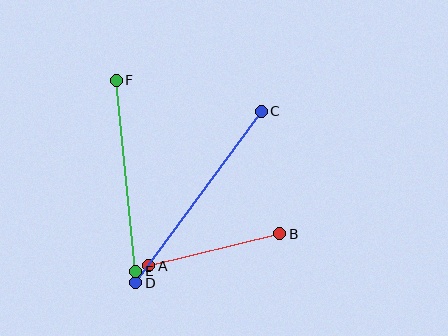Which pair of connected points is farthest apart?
Points C and D are farthest apart.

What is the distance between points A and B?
The distance is approximately 135 pixels.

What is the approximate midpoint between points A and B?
The midpoint is at approximately (214, 250) pixels.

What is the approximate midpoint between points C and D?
The midpoint is at approximately (199, 197) pixels.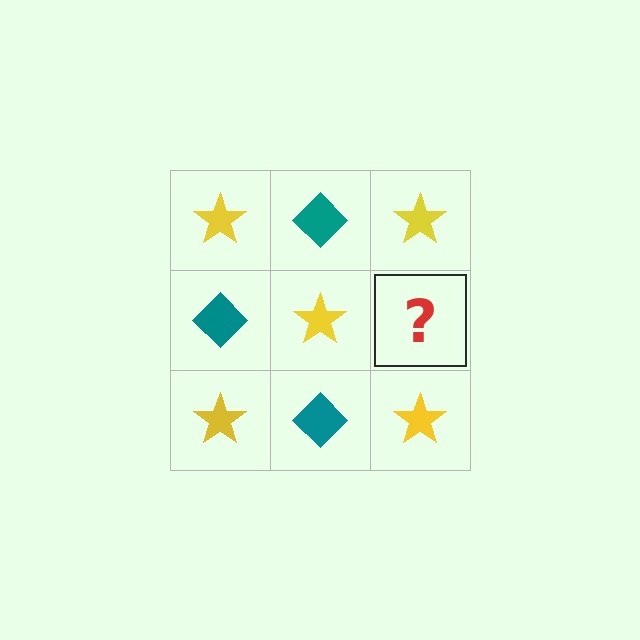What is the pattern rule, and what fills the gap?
The rule is that it alternates yellow star and teal diamond in a checkerboard pattern. The gap should be filled with a teal diamond.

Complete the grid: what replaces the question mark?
The question mark should be replaced with a teal diamond.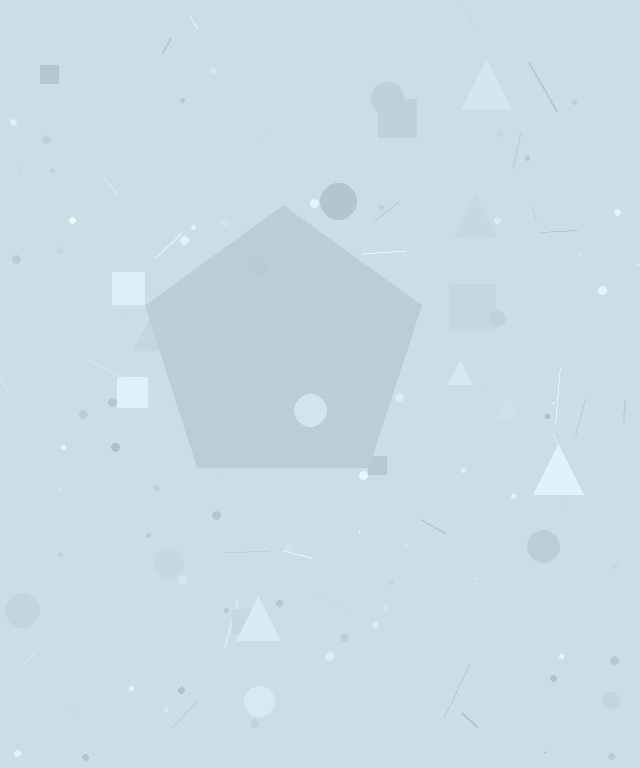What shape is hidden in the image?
A pentagon is hidden in the image.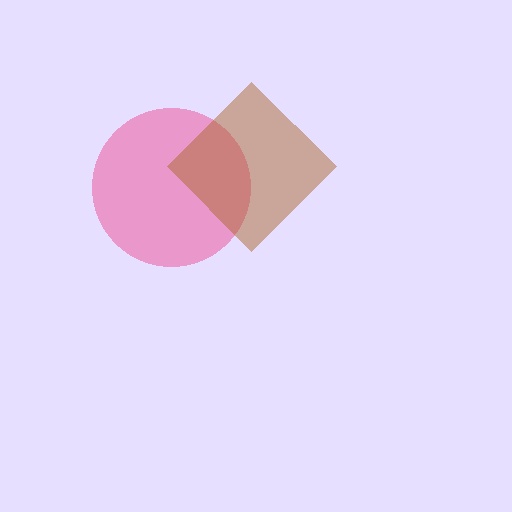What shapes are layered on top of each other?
The layered shapes are: a pink circle, a brown diamond.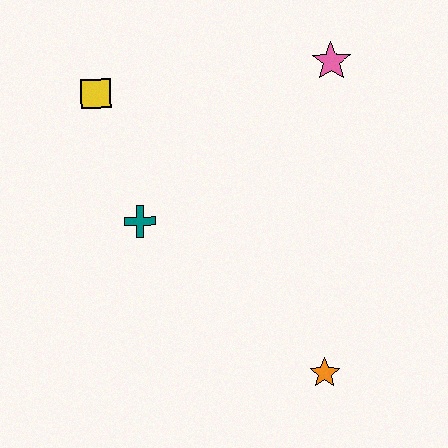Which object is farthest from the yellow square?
The orange star is farthest from the yellow square.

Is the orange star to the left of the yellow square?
No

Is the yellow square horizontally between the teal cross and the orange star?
No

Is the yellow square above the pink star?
No